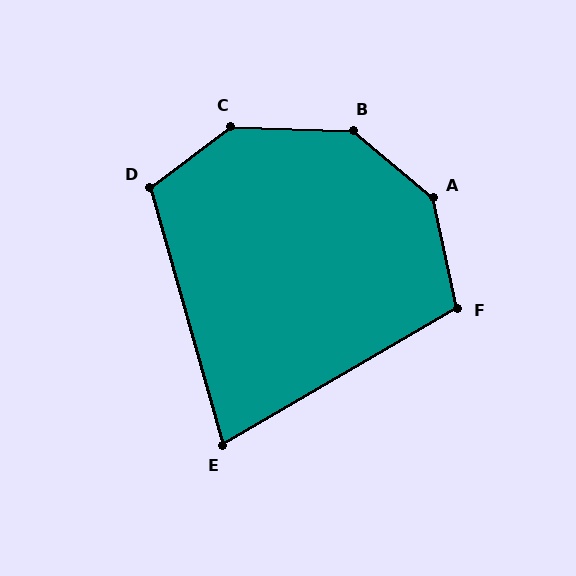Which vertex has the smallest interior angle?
E, at approximately 76 degrees.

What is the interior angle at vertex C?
Approximately 142 degrees (obtuse).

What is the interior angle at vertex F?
Approximately 108 degrees (obtuse).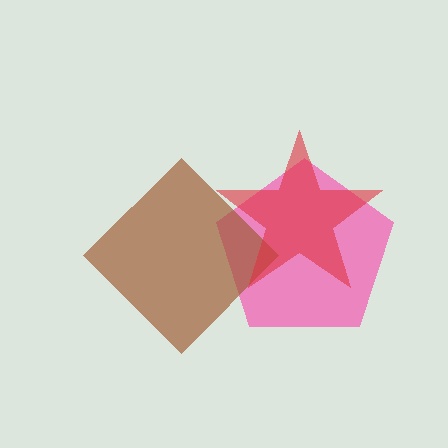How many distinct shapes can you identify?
There are 3 distinct shapes: a pink pentagon, a brown diamond, a red star.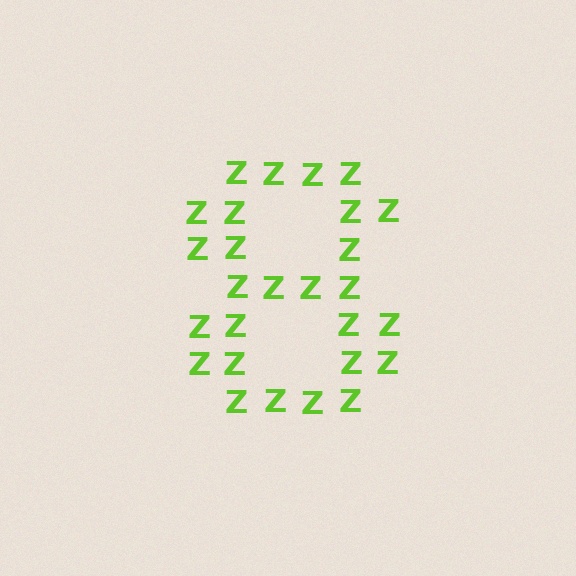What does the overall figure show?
The overall figure shows the digit 8.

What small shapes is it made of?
It is made of small letter Z's.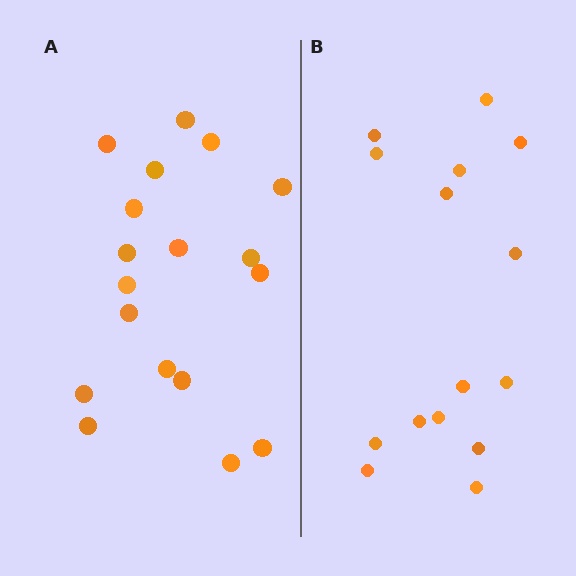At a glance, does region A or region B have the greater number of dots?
Region A (the left region) has more dots.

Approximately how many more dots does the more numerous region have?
Region A has just a few more — roughly 2 or 3 more dots than region B.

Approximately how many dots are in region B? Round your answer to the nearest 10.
About 20 dots. (The exact count is 15, which rounds to 20.)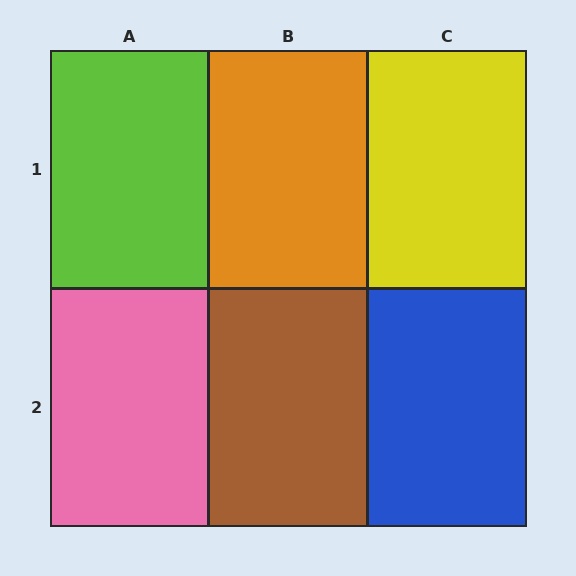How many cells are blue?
1 cell is blue.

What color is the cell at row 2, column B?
Brown.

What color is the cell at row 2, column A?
Pink.